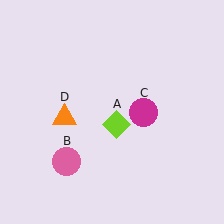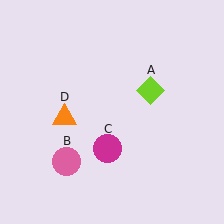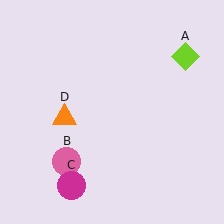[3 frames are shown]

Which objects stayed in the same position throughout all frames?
Pink circle (object B) and orange triangle (object D) remained stationary.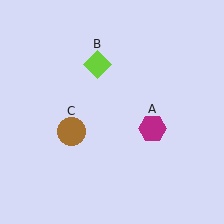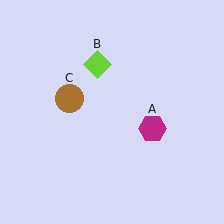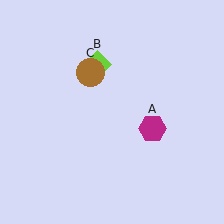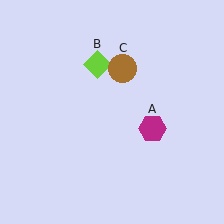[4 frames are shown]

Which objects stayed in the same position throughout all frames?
Magenta hexagon (object A) and lime diamond (object B) remained stationary.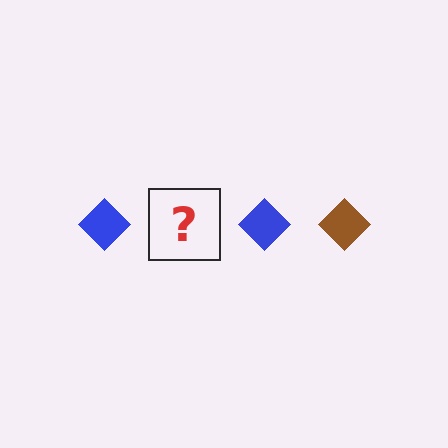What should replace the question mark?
The question mark should be replaced with a brown diamond.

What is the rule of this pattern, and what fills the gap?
The rule is that the pattern cycles through blue, brown diamonds. The gap should be filled with a brown diamond.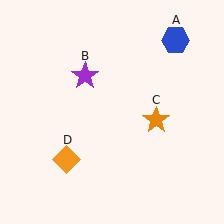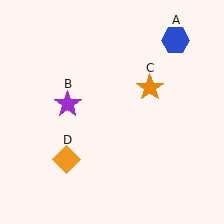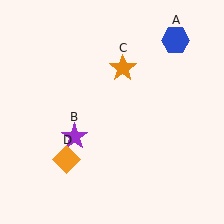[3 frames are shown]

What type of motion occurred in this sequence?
The purple star (object B), orange star (object C) rotated counterclockwise around the center of the scene.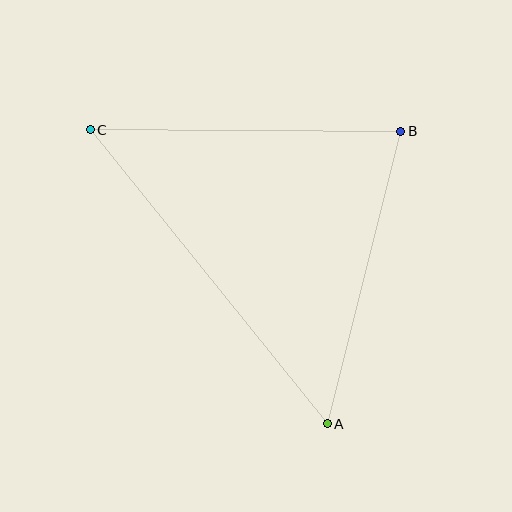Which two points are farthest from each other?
Points A and C are farthest from each other.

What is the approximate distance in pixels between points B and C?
The distance between B and C is approximately 310 pixels.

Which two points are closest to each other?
Points A and B are closest to each other.